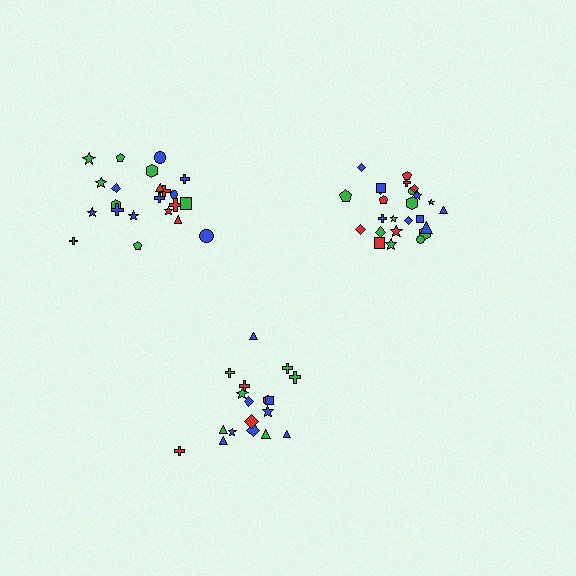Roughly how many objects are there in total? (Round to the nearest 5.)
Roughly 65 objects in total.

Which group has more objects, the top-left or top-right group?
The top-right group.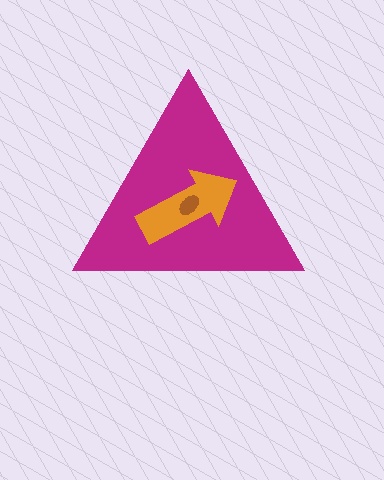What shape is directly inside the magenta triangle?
The orange arrow.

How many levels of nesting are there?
3.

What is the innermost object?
The brown ellipse.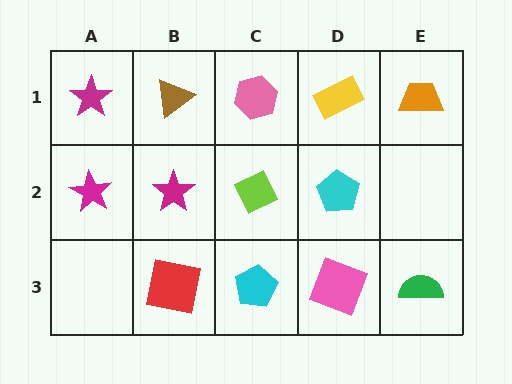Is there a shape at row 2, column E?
No, that cell is empty.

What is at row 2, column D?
A cyan pentagon.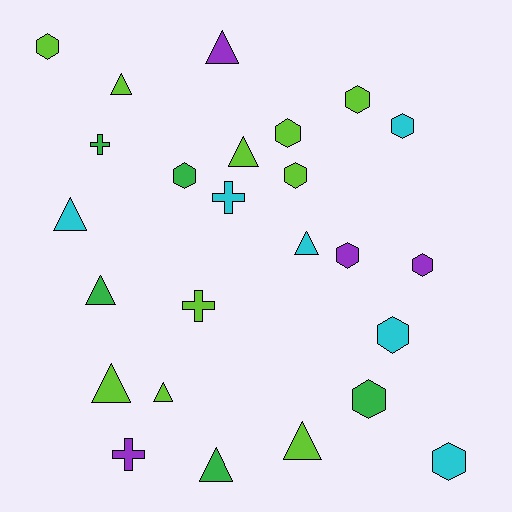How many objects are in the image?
There are 25 objects.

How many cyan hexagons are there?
There are 3 cyan hexagons.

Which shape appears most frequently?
Hexagon, with 11 objects.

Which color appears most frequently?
Lime, with 10 objects.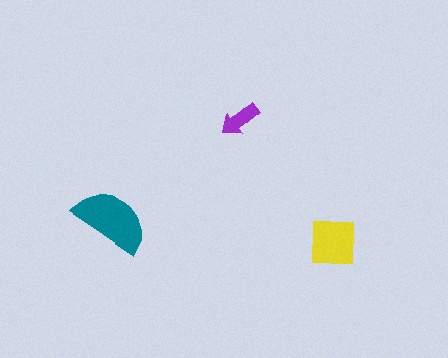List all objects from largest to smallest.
The teal semicircle, the yellow square, the purple arrow.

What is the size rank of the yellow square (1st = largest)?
2nd.